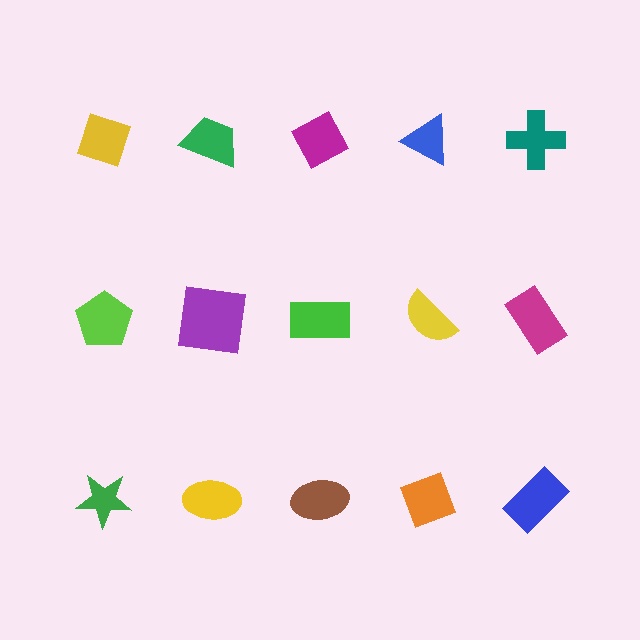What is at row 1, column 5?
A teal cross.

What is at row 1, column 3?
A magenta diamond.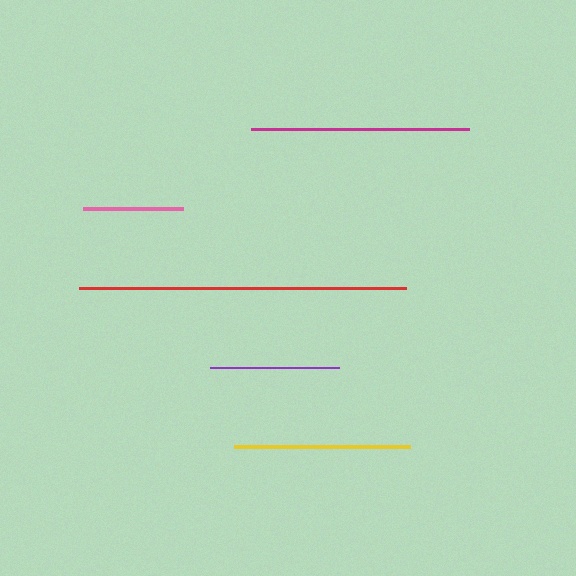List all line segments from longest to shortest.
From longest to shortest: red, magenta, yellow, purple, pink.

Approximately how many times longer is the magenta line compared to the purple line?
The magenta line is approximately 1.7 times the length of the purple line.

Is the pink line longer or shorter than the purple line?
The purple line is longer than the pink line.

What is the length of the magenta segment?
The magenta segment is approximately 218 pixels long.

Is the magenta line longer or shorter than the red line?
The red line is longer than the magenta line.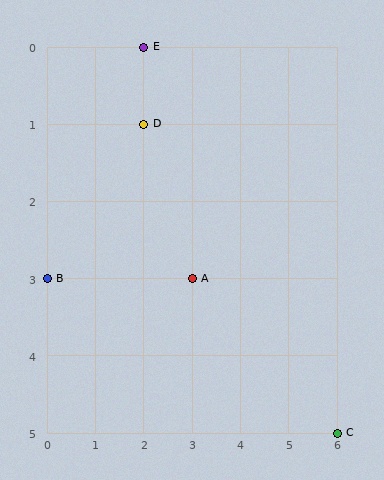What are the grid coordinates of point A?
Point A is at grid coordinates (3, 3).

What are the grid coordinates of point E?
Point E is at grid coordinates (2, 0).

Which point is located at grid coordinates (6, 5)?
Point C is at (6, 5).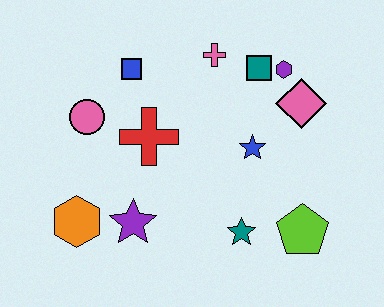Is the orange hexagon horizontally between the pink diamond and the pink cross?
No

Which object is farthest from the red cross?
The lime pentagon is farthest from the red cross.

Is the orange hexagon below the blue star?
Yes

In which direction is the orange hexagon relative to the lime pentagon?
The orange hexagon is to the left of the lime pentagon.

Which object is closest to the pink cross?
The teal square is closest to the pink cross.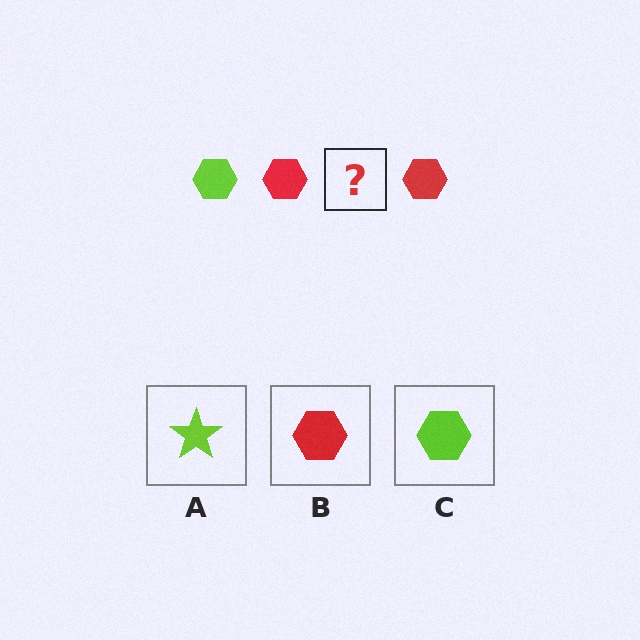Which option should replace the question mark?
Option C.